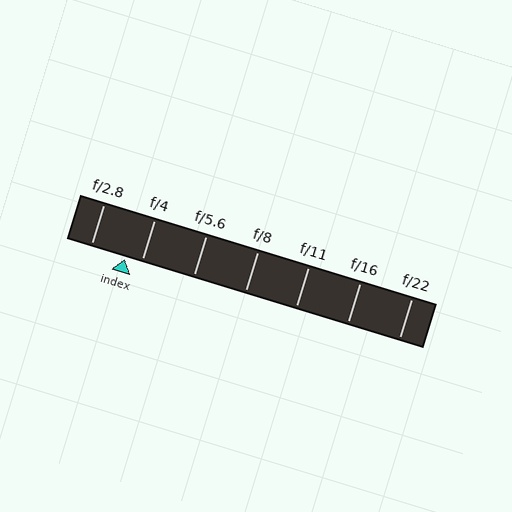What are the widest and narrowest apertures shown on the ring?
The widest aperture shown is f/2.8 and the narrowest is f/22.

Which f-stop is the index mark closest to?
The index mark is closest to f/4.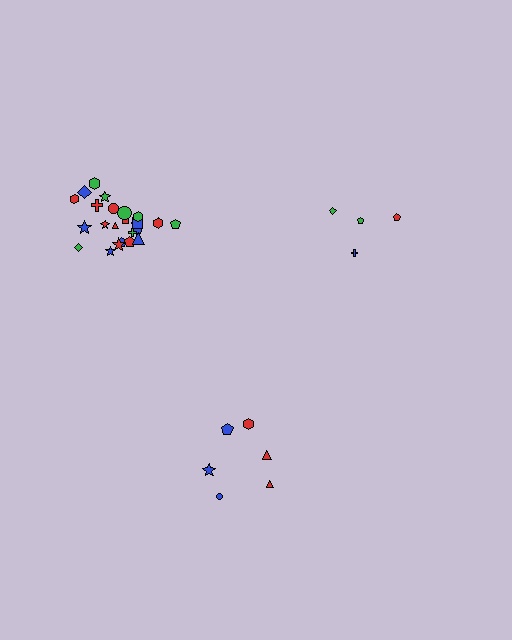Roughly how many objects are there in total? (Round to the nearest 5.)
Roughly 35 objects in total.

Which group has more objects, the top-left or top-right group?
The top-left group.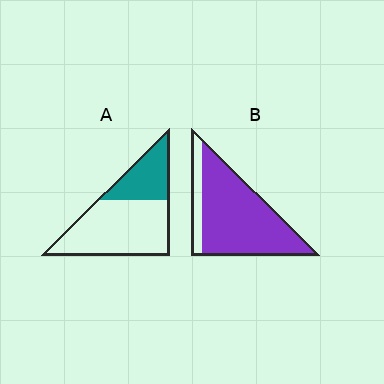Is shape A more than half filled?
No.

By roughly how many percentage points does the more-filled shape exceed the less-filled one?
By roughly 50 percentage points (B over A).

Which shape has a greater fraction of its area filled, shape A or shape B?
Shape B.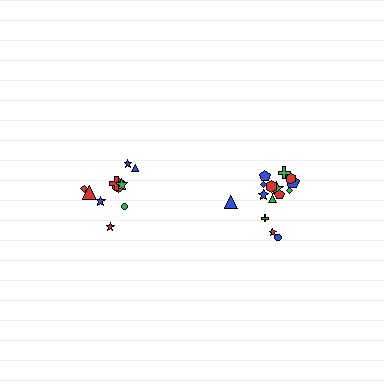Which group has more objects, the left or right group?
The right group.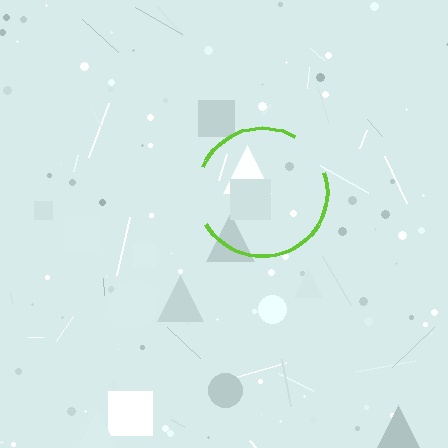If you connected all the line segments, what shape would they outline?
They would outline a circle.